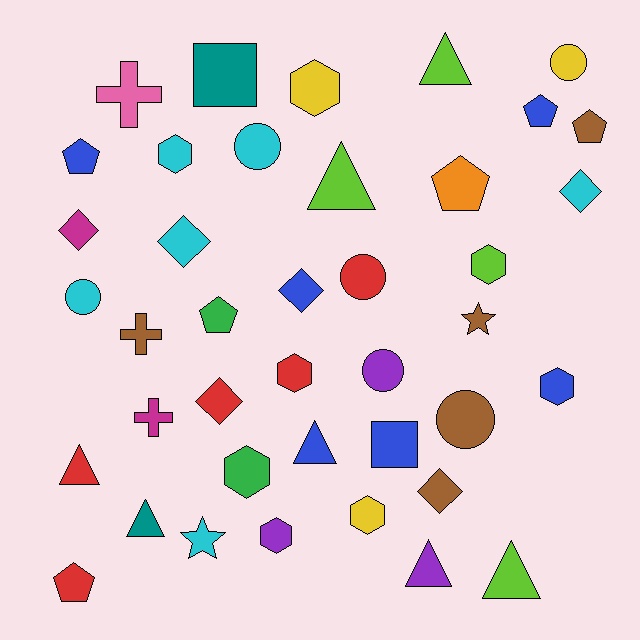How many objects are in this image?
There are 40 objects.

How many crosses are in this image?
There are 3 crosses.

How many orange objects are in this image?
There is 1 orange object.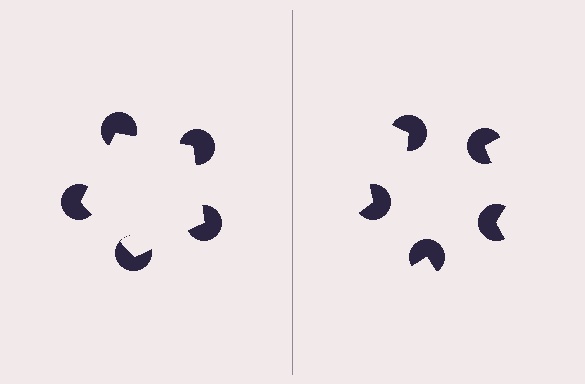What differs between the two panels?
The pac-man discs are positioned identically on both sides; only the wedge orientations differ. On the left they align to a pentagon; on the right they are misaligned.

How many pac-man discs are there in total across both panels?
10 — 5 on each side.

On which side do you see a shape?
An illusory pentagon appears on the left side. On the right side the wedge cuts are rotated, so no coherent shape forms.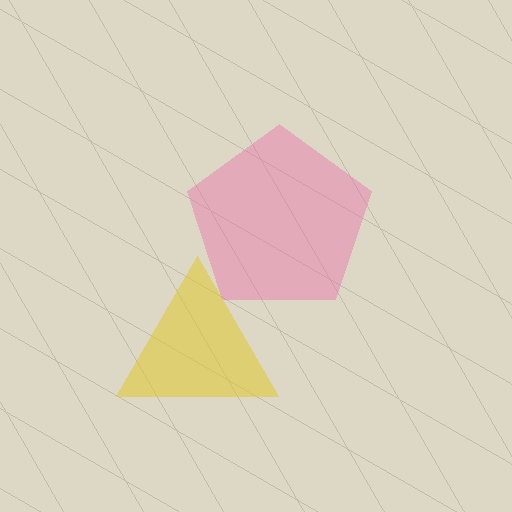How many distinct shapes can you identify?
There are 2 distinct shapes: a pink pentagon, a yellow triangle.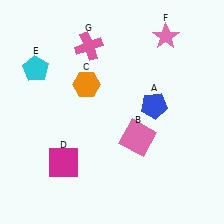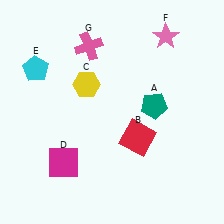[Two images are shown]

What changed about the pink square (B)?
In Image 1, B is pink. In Image 2, it changed to red.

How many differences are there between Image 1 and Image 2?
There are 3 differences between the two images.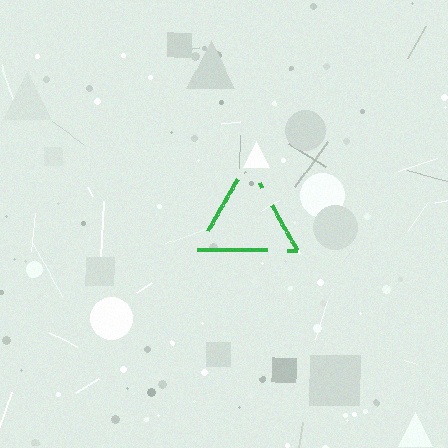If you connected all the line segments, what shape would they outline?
They would outline a triangle.